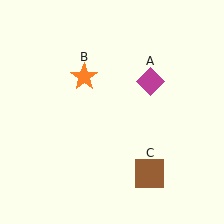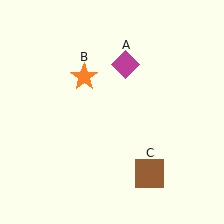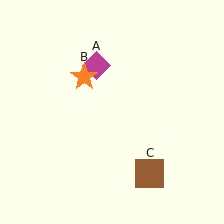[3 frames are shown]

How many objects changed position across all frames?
1 object changed position: magenta diamond (object A).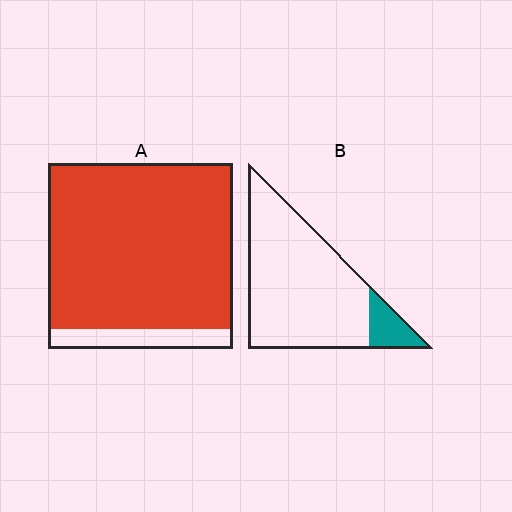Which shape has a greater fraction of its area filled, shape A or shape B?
Shape A.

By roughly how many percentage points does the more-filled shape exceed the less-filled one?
By roughly 75 percentage points (A over B).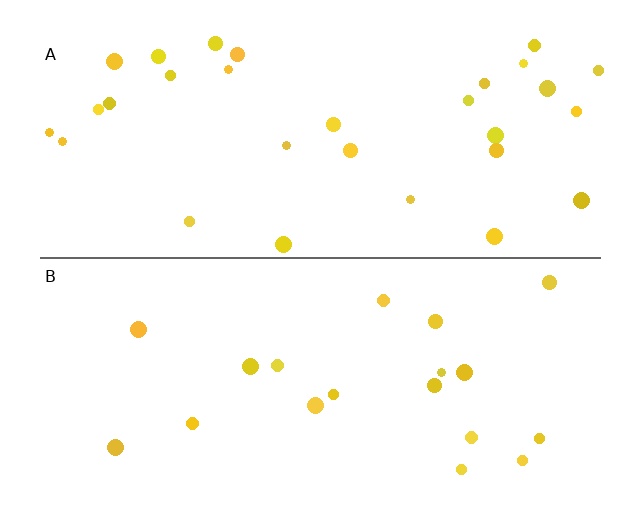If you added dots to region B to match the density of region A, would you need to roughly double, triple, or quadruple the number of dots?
Approximately double.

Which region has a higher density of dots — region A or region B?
A (the top).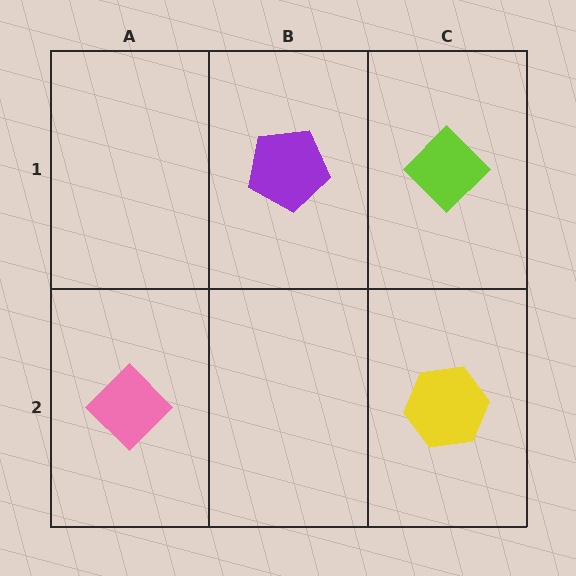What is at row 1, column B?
A purple pentagon.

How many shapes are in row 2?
2 shapes.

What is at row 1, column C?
A lime diamond.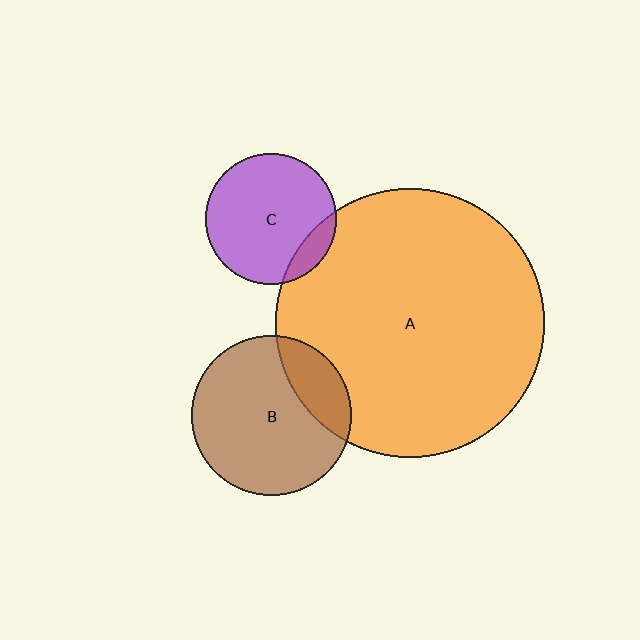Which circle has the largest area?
Circle A (orange).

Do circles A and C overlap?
Yes.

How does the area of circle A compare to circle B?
Approximately 2.8 times.